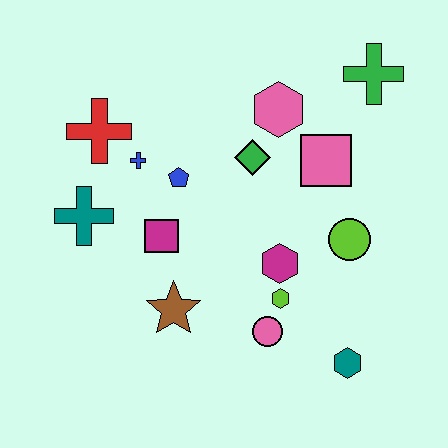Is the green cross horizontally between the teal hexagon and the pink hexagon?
No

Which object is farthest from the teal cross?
The green cross is farthest from the teal cross.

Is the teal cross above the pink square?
No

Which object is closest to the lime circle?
The magenta hexagon is closest to the lime circle.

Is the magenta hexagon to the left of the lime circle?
Yes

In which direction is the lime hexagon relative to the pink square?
The lime hexagon is below the pink square.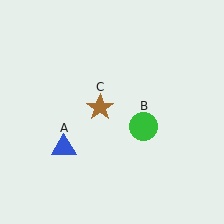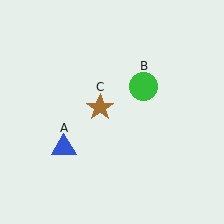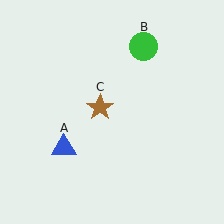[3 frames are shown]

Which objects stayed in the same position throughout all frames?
Blue triangle (object A) and brown star (object C) remained stationary.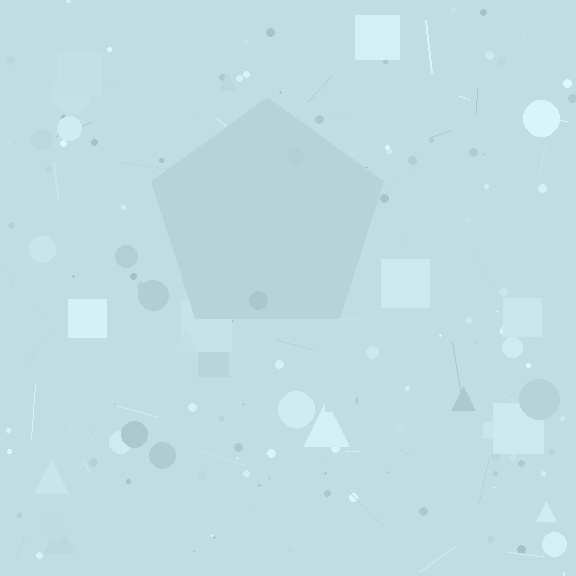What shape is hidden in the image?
A pentagon is hidden in the image.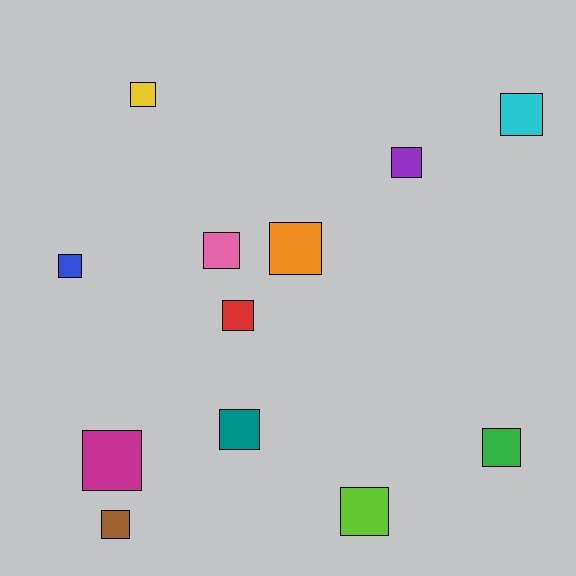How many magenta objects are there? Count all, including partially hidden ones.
There is 1 magenta object.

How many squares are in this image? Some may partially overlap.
There are 12 squares.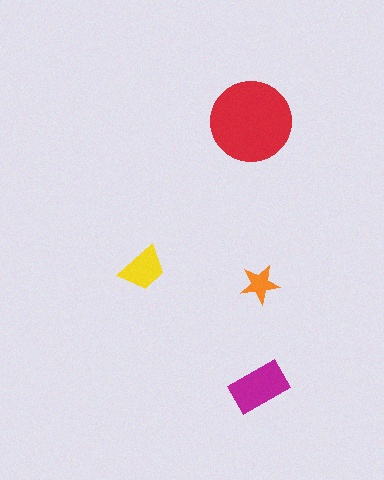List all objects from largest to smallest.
The red circle, the magenta rectangle, the yellow trapezoid, the orange star.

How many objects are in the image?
There are 4 objects in the image.